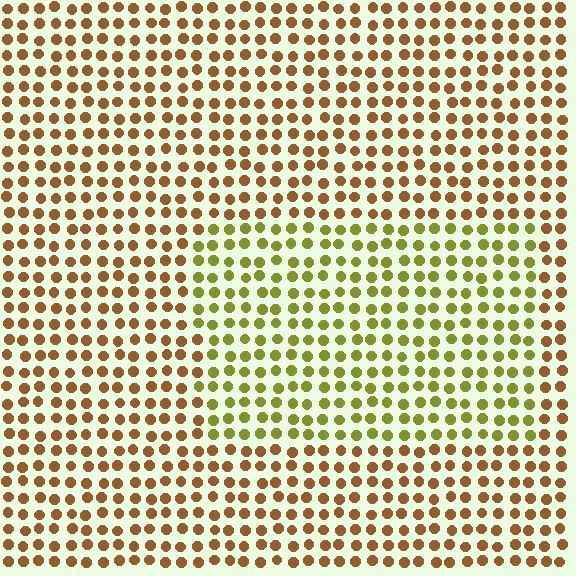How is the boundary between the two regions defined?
The boundary is defined purely by a slight shift in hue (about 44 degrees). Spacing, size, and orientation are identical on both sides.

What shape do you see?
I see a rectangle.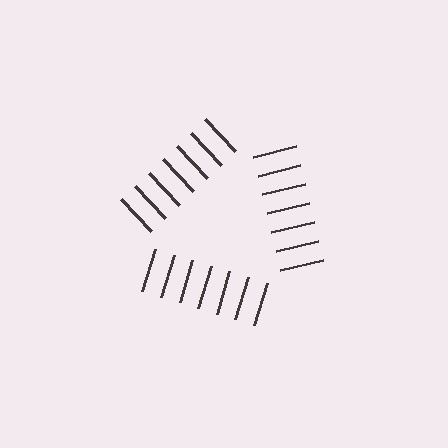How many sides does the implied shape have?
3 sides — the line-ends trace a triangle.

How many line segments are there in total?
21 — 7 along each of the 3 edges.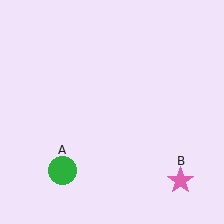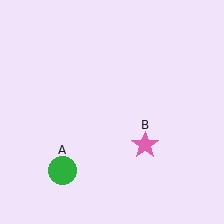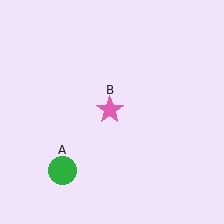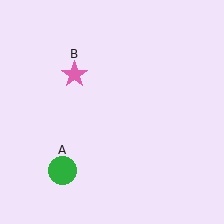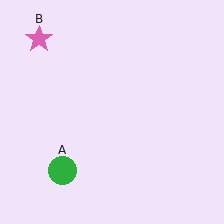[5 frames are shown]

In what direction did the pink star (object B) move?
The pink star (object B) moved up and to the left.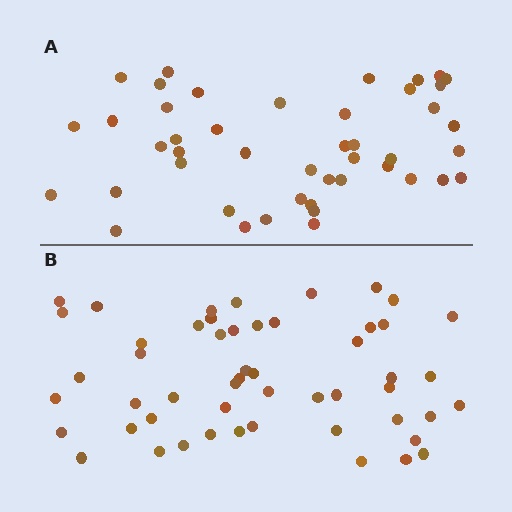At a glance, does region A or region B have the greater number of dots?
Region B (the bottom region) has more dots.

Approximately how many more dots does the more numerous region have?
Region B has roughly 8 or so more dots than region A.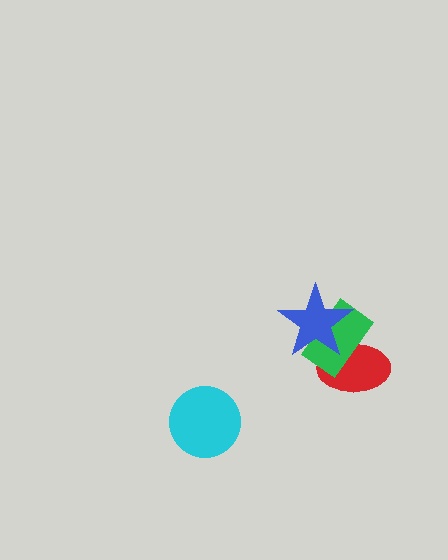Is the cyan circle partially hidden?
No, no other shape covers it.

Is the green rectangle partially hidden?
Yes, it is partially covered by another shape.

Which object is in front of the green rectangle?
The blue star is in front of the green rectangle.